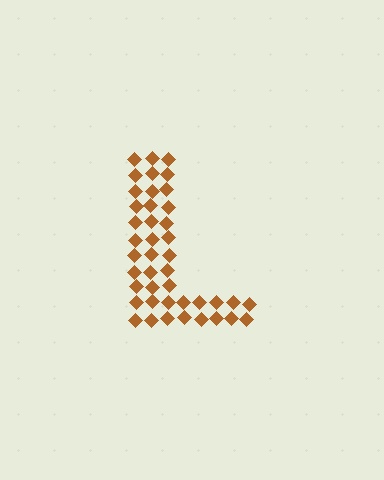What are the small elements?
The small elements are diamonds.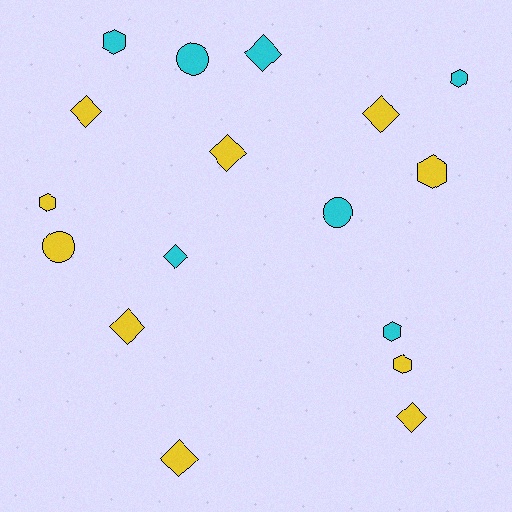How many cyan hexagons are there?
There are 3 cyan hexagons.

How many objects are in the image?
There are 17 objects.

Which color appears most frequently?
Yellow, with 10 objects.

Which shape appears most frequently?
Diamond, with 8 objects.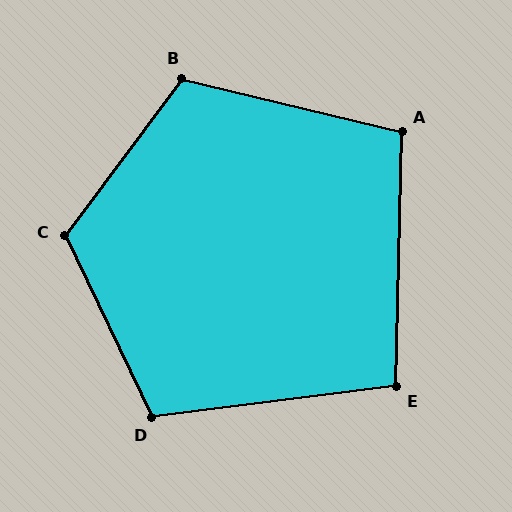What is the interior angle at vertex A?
Approximately 102 degrees (obtuse).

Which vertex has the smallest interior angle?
E, at approximately 98 degrees.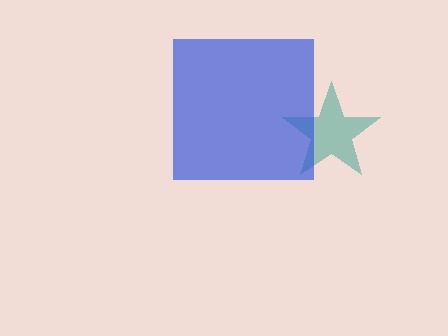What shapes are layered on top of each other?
The layered shapes are: a teal star, a blue square.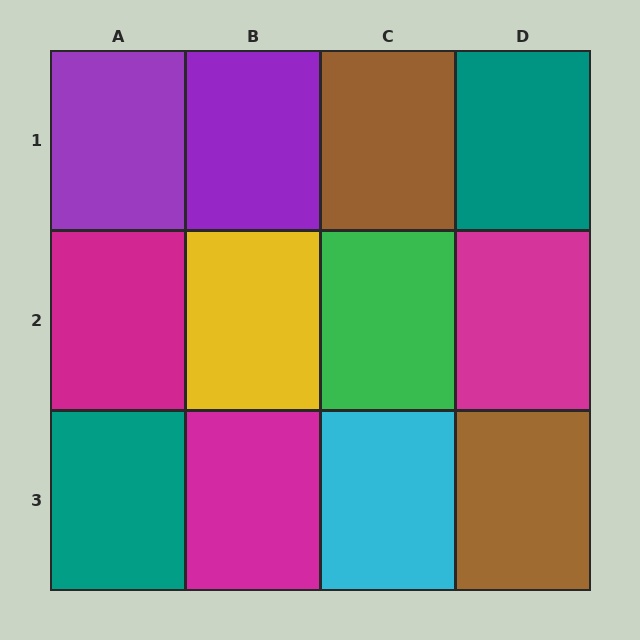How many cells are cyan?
1 cell is cyan.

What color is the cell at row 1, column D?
Teal.